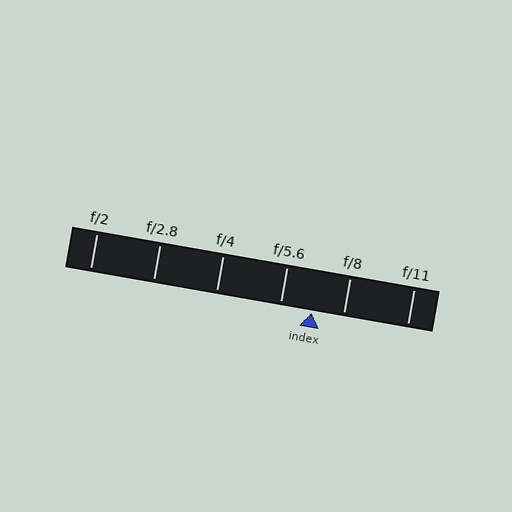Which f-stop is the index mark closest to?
The index mark is closest to f/5.6.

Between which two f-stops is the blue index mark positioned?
The index mark is between f/5.6 and f/8.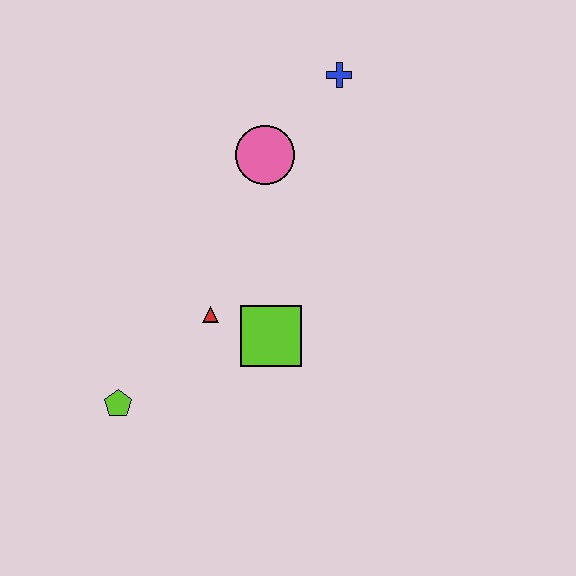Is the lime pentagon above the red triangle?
No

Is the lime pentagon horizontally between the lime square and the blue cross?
No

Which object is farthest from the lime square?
The blue cross is farthest from the lime square.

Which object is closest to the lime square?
The red triangle is closest to the lime square.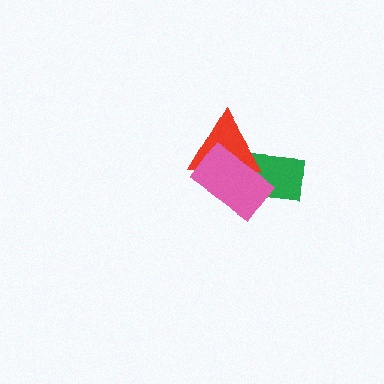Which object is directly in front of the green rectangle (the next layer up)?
The red triangle is directly in front of the green rectangle.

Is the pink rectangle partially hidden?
No, no other shape covers it.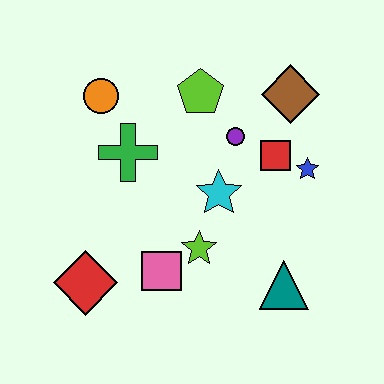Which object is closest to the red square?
The blue star is closest to the red square.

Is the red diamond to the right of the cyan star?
No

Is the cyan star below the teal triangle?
No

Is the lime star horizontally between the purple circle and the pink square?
Yes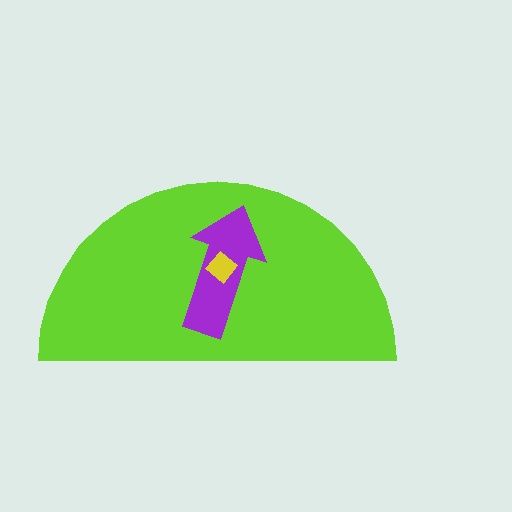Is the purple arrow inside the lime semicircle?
Yes.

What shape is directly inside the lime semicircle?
The purple arrow.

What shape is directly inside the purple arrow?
The yellow diamond.